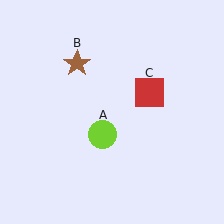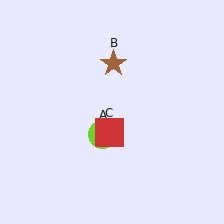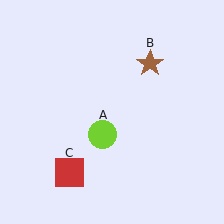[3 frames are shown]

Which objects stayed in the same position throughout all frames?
Lime circle (object A) remained stationary.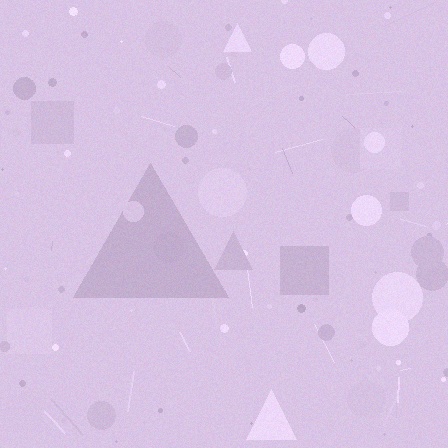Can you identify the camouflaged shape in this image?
The camouflaged shape is a triangle.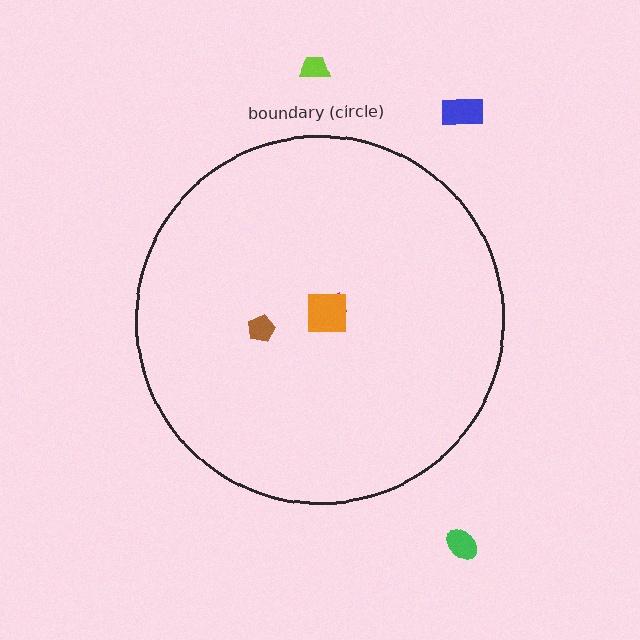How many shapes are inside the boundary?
3 inside, 3 outside.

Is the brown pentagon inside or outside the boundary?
Inside.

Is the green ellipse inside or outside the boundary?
Outside.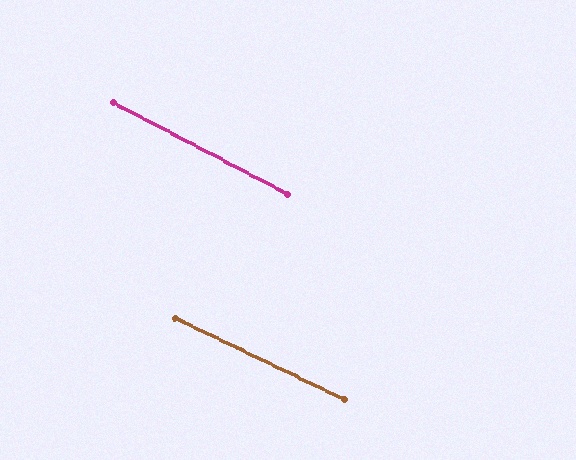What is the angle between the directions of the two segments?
Approximately 2 degrees.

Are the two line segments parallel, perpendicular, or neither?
Parallel — their directions differ by only 1.9°.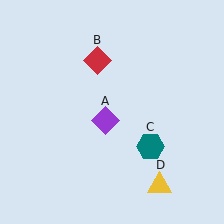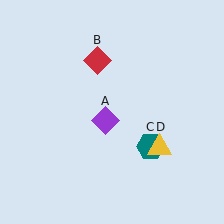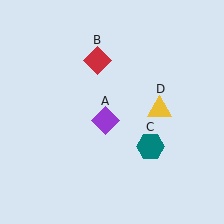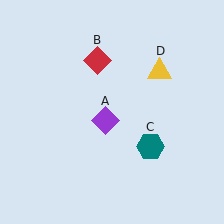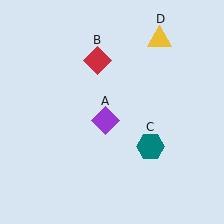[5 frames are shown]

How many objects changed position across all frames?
1 object changed position: yellow triangle (object D).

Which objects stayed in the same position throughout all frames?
Purple diamond (object A) and red diamond (object B) and teal hexagon (object C) remained stationary.